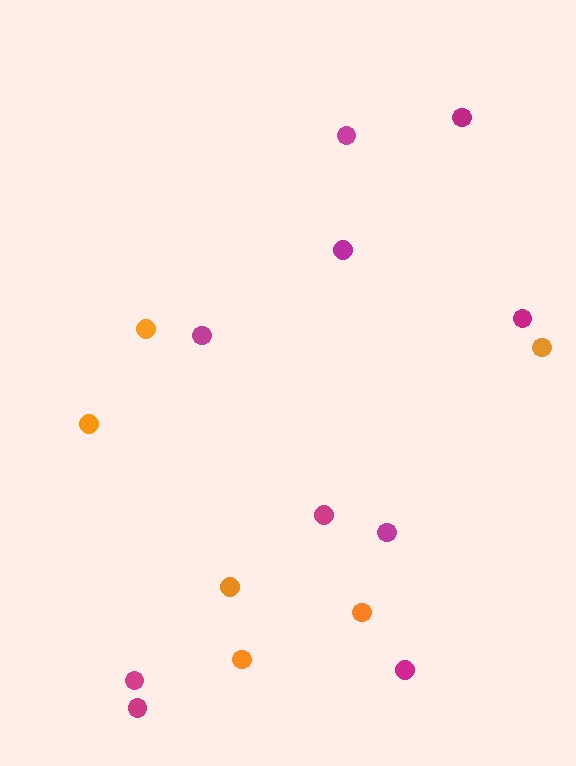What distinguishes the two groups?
There are 2 groups: one group of orange circles (6) and one group of magenta circles (10).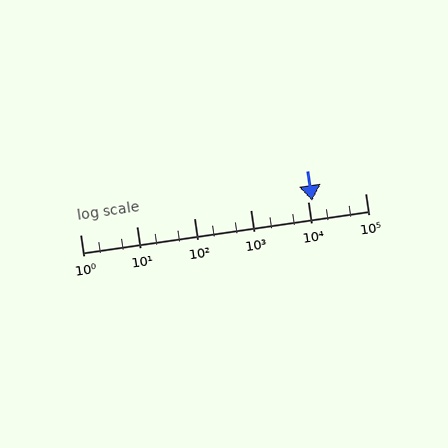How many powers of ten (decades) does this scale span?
The scale spans 5 decades, from 1 to 100000.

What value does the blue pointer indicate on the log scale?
The pointer indicates approximately 12000.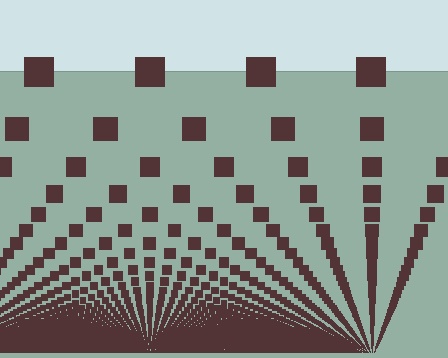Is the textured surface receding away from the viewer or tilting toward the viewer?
The surface appears to tilt toward the viewer. Texture elements get larger and sparser toward the top.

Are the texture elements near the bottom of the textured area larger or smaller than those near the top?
Smaller. The gradient is inverted — elements near the bottom are smaller and denser.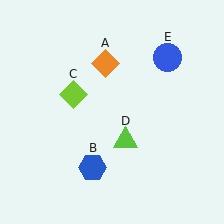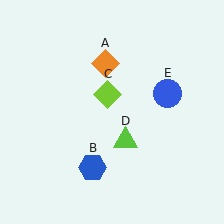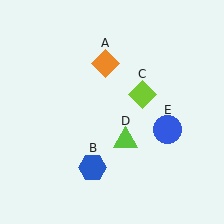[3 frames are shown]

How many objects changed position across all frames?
2 objects changed position: lime diamond (object C), blue circle (object E).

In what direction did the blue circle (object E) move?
The blue circle (object E) moved down.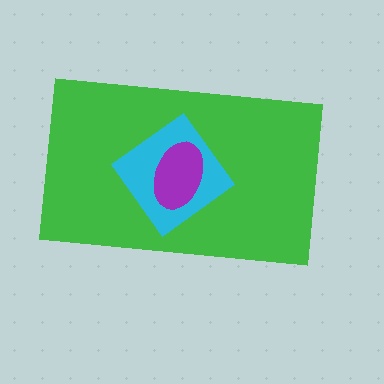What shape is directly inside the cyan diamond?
The purple ellipse.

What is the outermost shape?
The green rectangle.